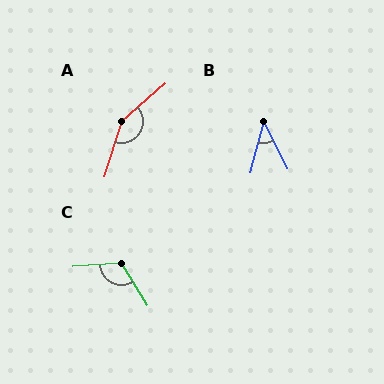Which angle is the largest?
A, at approximately 148 degrees.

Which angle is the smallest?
B, at approximately 41 degrees.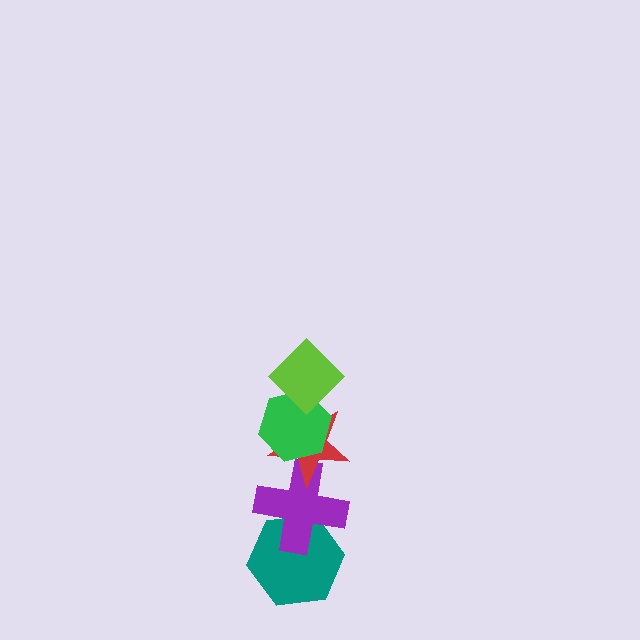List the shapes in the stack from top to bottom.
From top to bottom: the lime diamond, the green hexagon, the red star, the purple cross, the teal hexagon.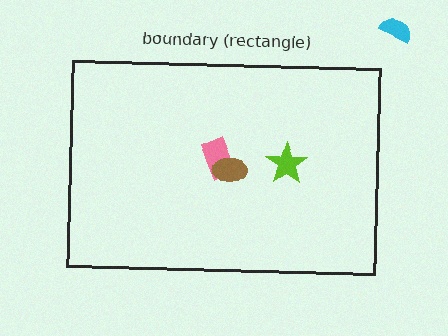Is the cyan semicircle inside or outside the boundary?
Outside.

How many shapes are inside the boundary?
3 inside, 1 outside.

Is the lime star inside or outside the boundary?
Inside.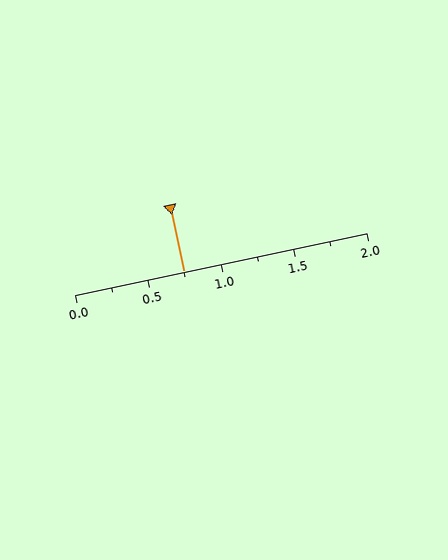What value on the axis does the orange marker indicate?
The marker indicates approximately 0.75.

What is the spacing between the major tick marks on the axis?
The major ticks are spaced 0.5 apart.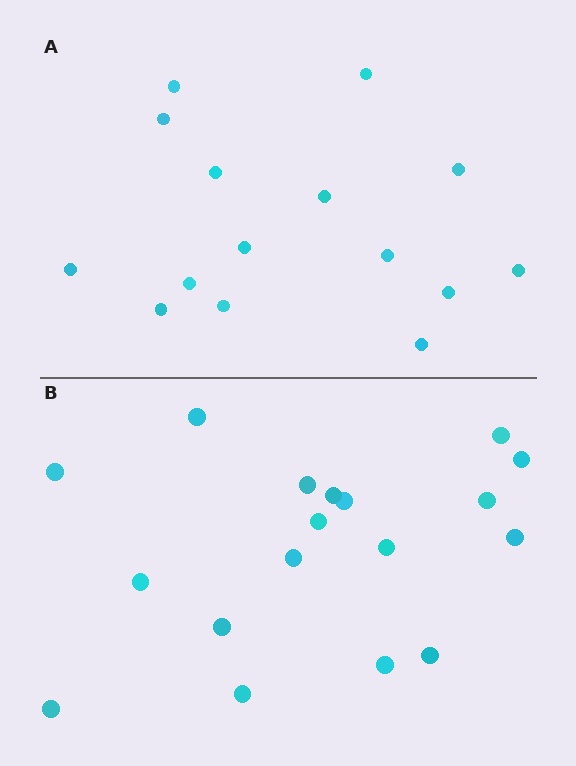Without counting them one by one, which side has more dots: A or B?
Region B (the bottom region) has more dots.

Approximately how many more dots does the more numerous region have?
Region B has just a few more — roughly 2 or 3 more dots than region A.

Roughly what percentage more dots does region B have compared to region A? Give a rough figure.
About 20% more.